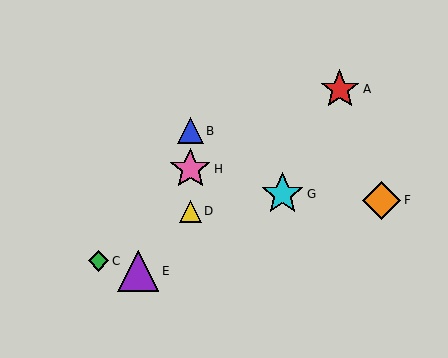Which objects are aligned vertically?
Objects B, D, H are aligned vertically.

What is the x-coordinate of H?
Object H is at x≈190.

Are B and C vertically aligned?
No, B is at x≈190 and C is at x≈99.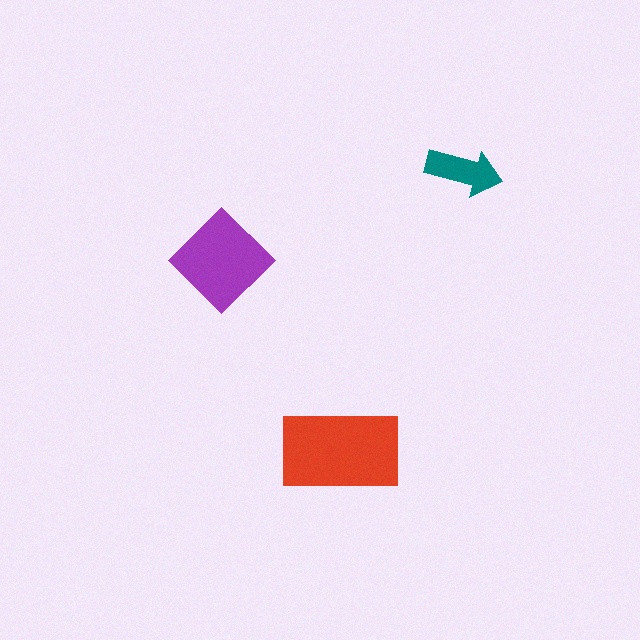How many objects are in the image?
There are 3 objects in the image.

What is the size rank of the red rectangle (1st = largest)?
1st.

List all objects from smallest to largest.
The teal arrow, the purple diamond, the red rectangle.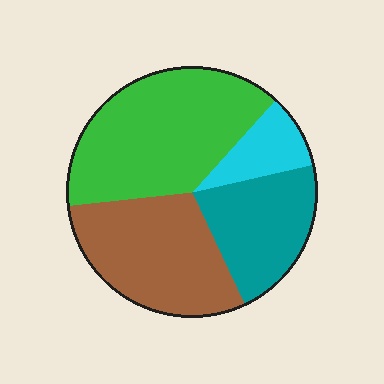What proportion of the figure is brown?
Brown covers 30% of the figure.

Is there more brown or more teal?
Brown.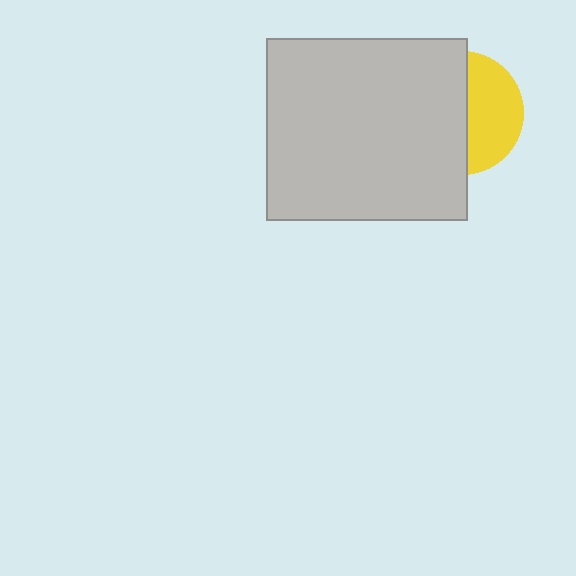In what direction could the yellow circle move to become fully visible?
The yellow circle could move right. That would shift it out from behind the light gray rectangle entirely.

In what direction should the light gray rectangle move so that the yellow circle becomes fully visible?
The light gray rectangle should move left. That is the shortest direction to clear the overlap and leave the yellow circle fully visible.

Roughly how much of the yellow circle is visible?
A small part of it is visible (roughly 44%).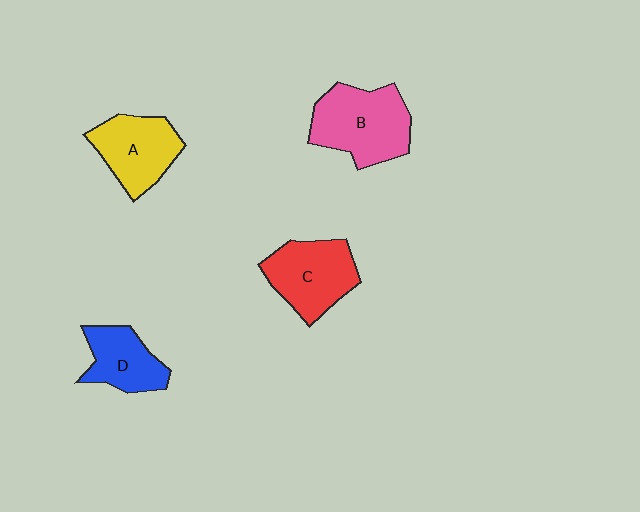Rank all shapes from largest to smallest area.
From largest to smallest: B (pink), C (red), A (yellow), D (blue).